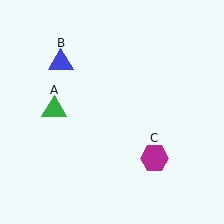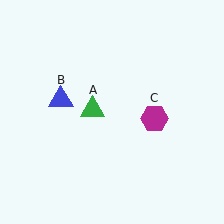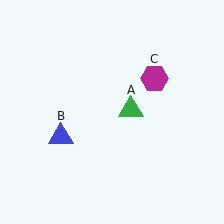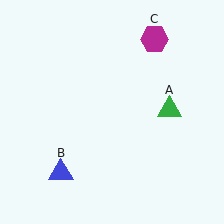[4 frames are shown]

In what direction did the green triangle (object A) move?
The green triangle (object A) moved right.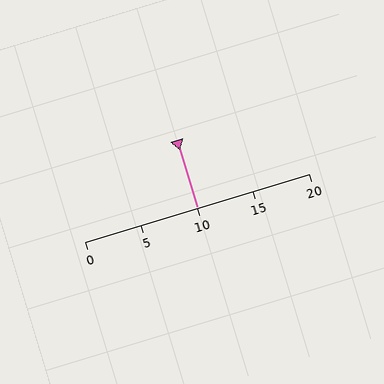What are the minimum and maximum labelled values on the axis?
The axis runs from 0 to 20.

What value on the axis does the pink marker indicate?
The marker indicates approximately 10.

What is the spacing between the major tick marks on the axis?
The major ticks are spaced 5 apart.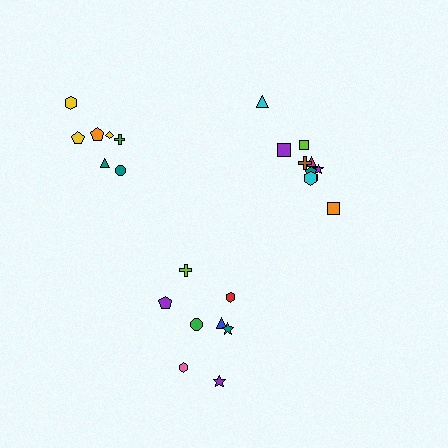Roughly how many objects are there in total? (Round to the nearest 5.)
Roughly 25 objects in total.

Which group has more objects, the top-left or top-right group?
The top-right group.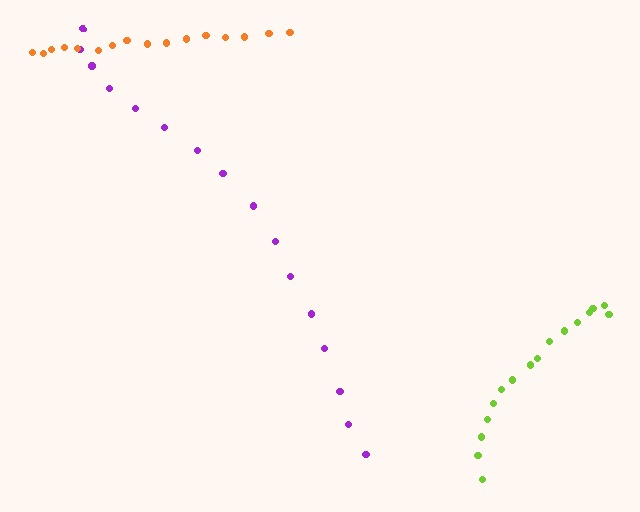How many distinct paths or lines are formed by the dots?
There are 3 distinct paths.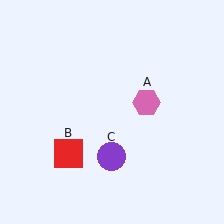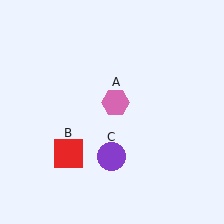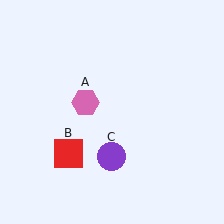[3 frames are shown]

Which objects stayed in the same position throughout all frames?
Red square (object B) and purple circle (object C) remained stationary.